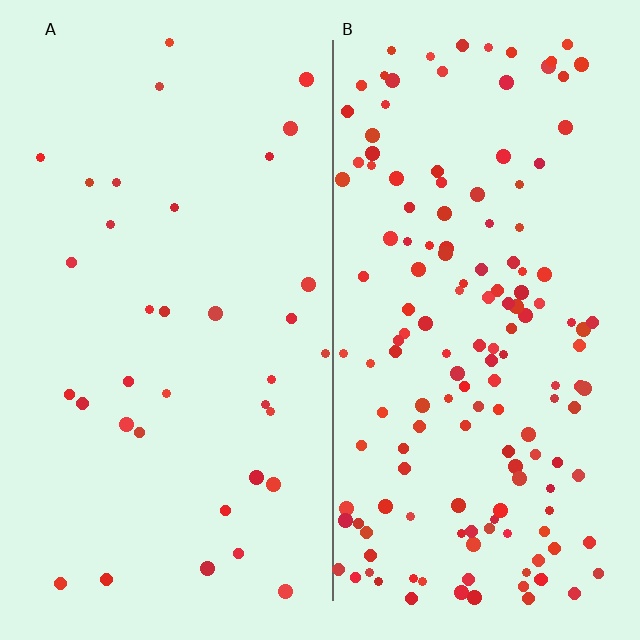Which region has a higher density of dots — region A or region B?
B (the right).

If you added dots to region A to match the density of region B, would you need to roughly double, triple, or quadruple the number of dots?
Approximately quadruple.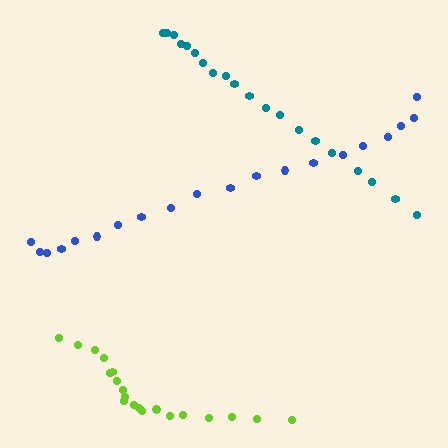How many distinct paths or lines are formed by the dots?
There are 3 distinct paths.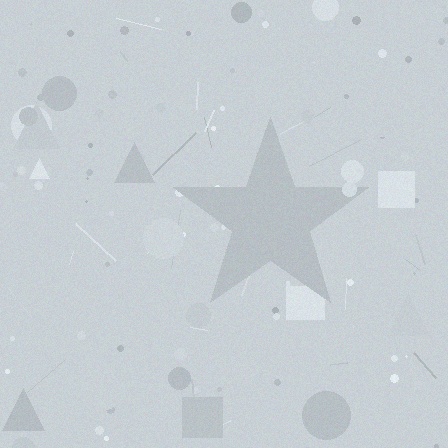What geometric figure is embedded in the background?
A star is embedded in the background.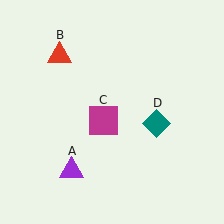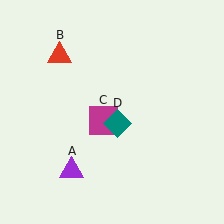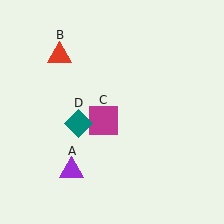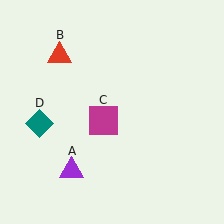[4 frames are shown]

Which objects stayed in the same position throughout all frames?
Purple triangle (object A) and red triangle (object B) and magenta square (object C) remained stationary.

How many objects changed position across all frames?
1 object changed position: teal diamond (object D).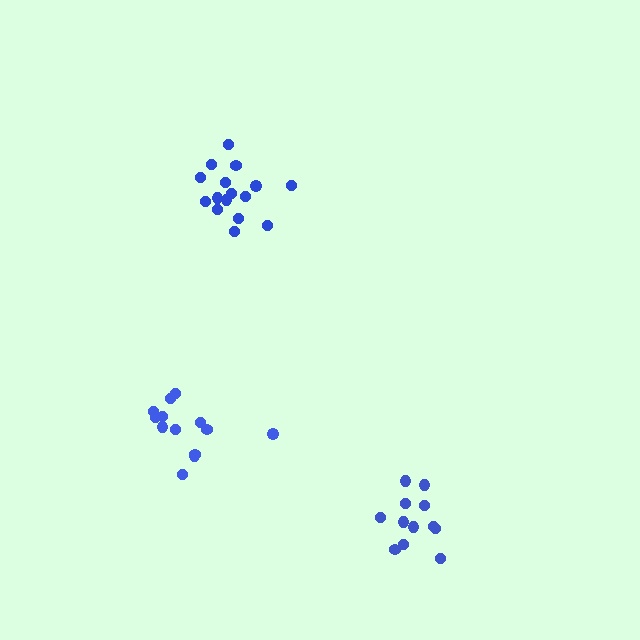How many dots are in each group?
Group 1: 16 dots, Group 2: 13 dots, Group 3: 12 dots (41 total).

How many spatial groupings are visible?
There are 3 spatial groupings.